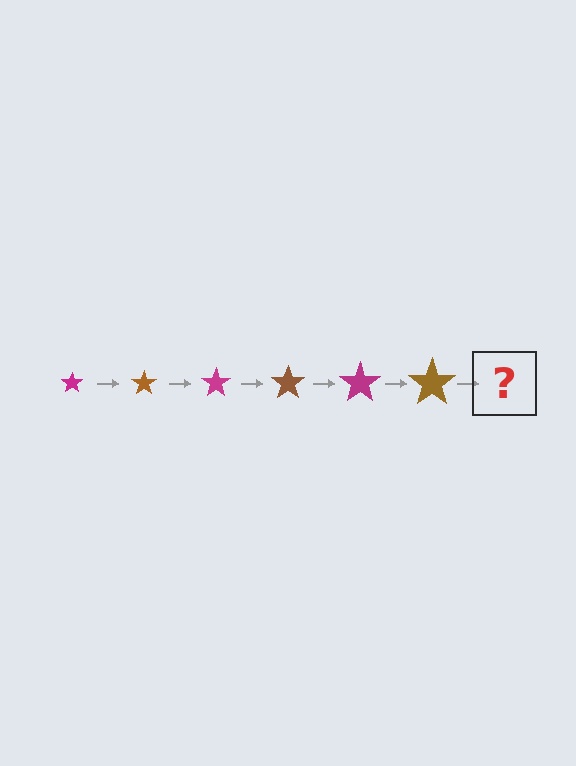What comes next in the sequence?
The next element should be a magenta star, larger than the previous one.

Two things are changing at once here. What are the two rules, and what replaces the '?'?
The two rules are that the star grows larger each step and the color cycles through magenta and brown. The '?' should be a magenta star, larger than the previous one.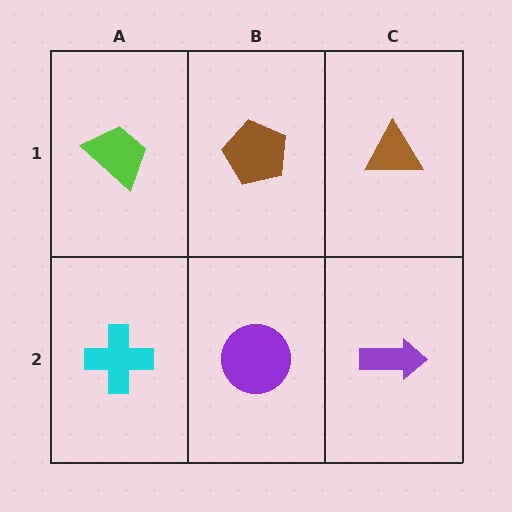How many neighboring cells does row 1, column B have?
3.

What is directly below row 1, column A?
A cyan cross.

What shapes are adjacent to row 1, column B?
A purple circle (row 2, column B), a lime trapezoid (row 1, column A), a brown triangle (row 1, column C).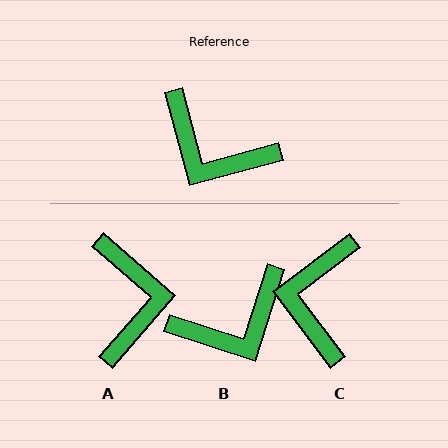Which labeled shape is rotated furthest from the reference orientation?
A, about 124 degrees away.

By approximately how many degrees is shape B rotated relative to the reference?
Approximately 57 degrees counter-clockwise.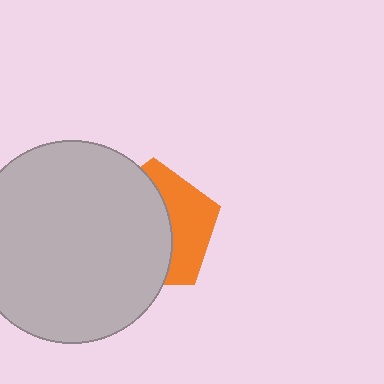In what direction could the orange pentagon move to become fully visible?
The orange pentagon could move right. That would shift it out from behind the light gray circle entirely.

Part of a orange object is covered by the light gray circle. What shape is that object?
It is a pentagon.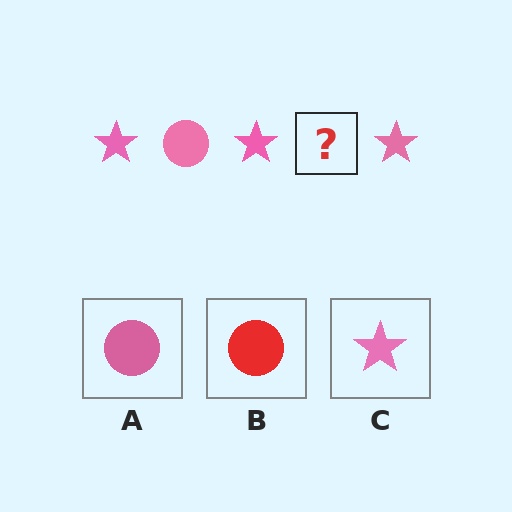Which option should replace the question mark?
Option A.